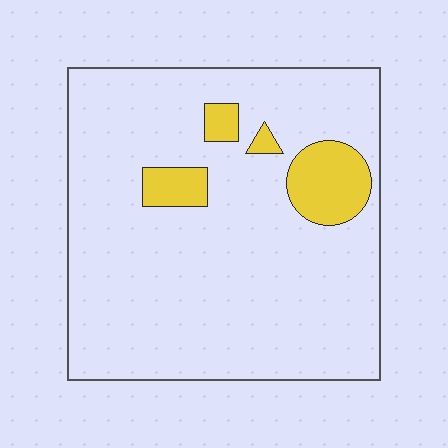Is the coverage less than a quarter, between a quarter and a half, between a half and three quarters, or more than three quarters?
Less than a quarter.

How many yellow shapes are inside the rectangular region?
4.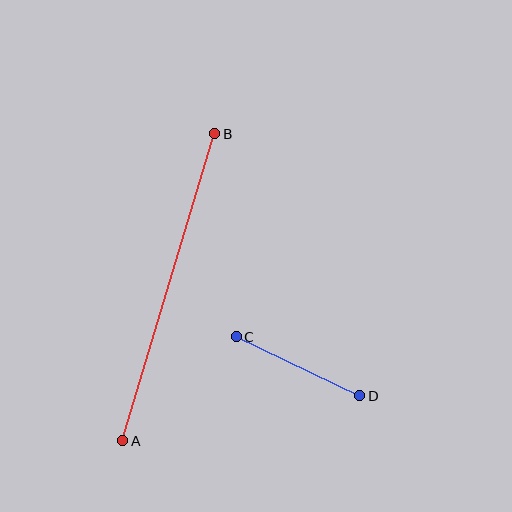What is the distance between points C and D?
The distance is approximately 137 pixels.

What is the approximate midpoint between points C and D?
The midpoint is at approximately (298, 366) pixels.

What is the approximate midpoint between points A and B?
The midpoint is at approximately (169, 287) pixels.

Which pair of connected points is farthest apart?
Points A and B are farthest apart.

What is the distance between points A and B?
The distance is approximately 320 pixels.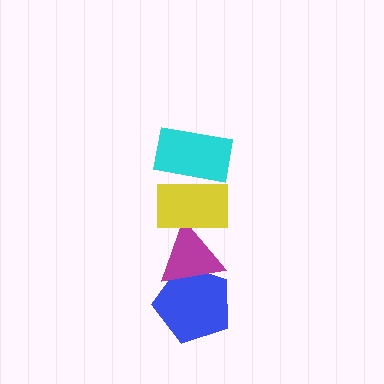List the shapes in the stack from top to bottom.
From top to bottom: the cyan rectangle, the yellow rectangle, the magenta triangle, the blue pentagon.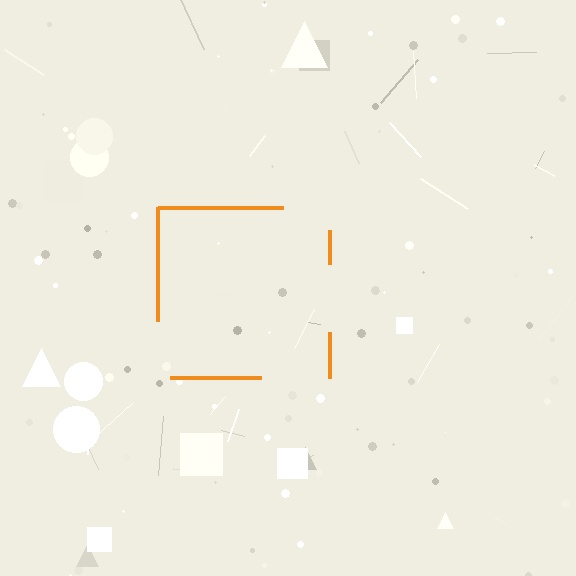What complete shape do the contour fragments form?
The contour fragments form a square.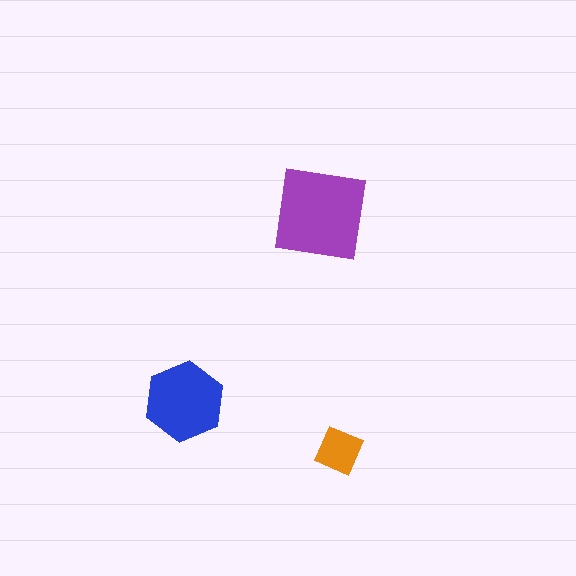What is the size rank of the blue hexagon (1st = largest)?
2nd.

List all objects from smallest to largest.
The orange square, the blue hexagon, the purple square.